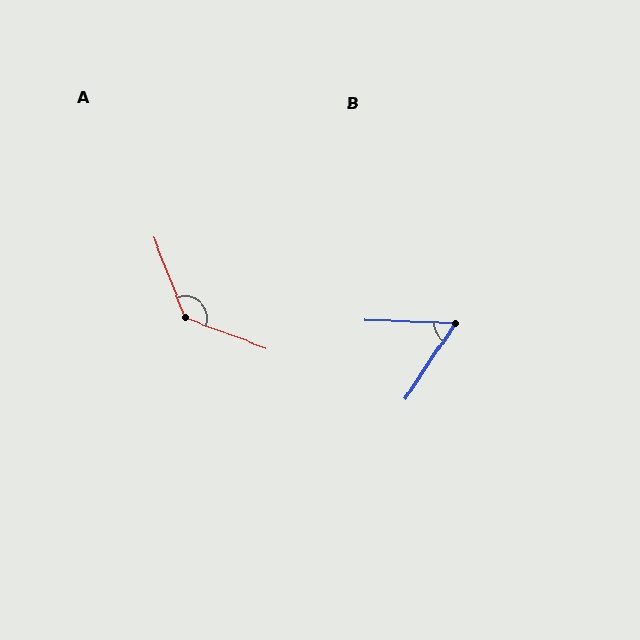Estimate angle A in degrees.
Approximately 131 degrees.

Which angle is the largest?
A, at approximately 131 degrees.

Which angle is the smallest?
B, at approximately 59 degrees.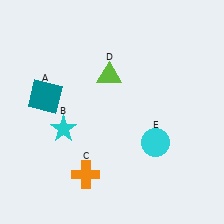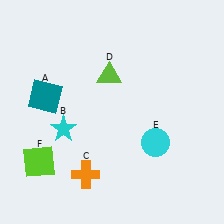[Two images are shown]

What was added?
A lime square (F) was added in Image 2.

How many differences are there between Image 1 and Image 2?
There is 1 difference between the two images.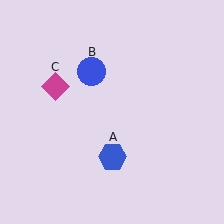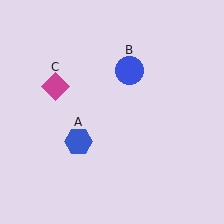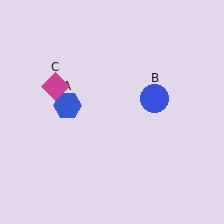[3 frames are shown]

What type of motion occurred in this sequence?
The blue hexagon (object A), blue circle (object B) rotated clockwise around the center of the scene.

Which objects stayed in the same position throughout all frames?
Magenta diamond (object C) remained stationary.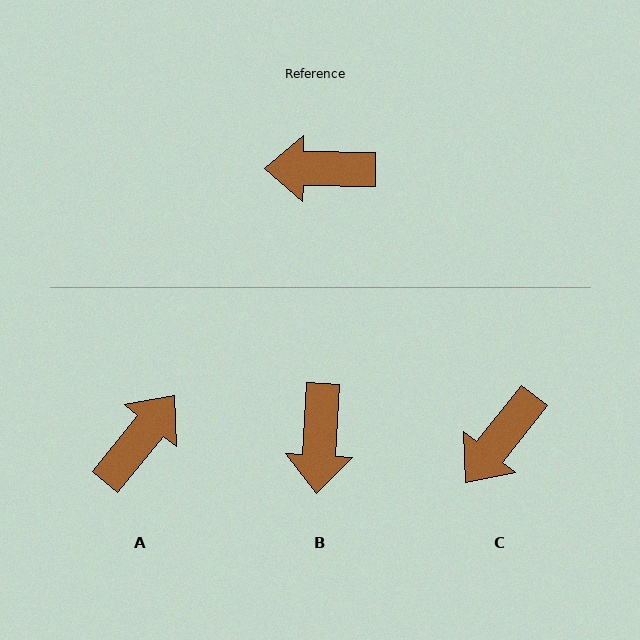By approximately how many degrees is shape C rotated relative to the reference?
Approximately 52 degrees counter-clockwise.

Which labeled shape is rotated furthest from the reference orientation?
A, about 128 degrees away.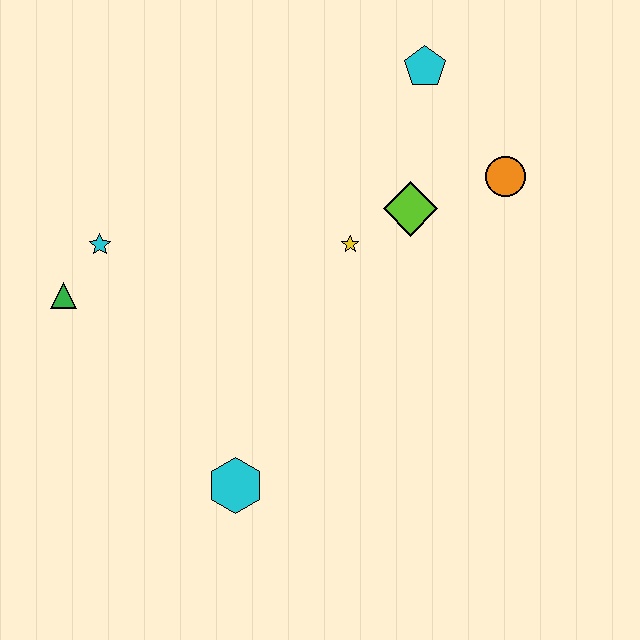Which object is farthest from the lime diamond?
The green triangle is farthest from the lime diamond.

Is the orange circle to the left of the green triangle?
No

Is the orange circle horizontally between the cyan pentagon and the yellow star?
No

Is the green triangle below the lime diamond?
Yes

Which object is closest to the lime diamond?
The yellow star is closest to the lime diamond.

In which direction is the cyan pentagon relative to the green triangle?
The cyan pentagon is to the right of the green triangle.